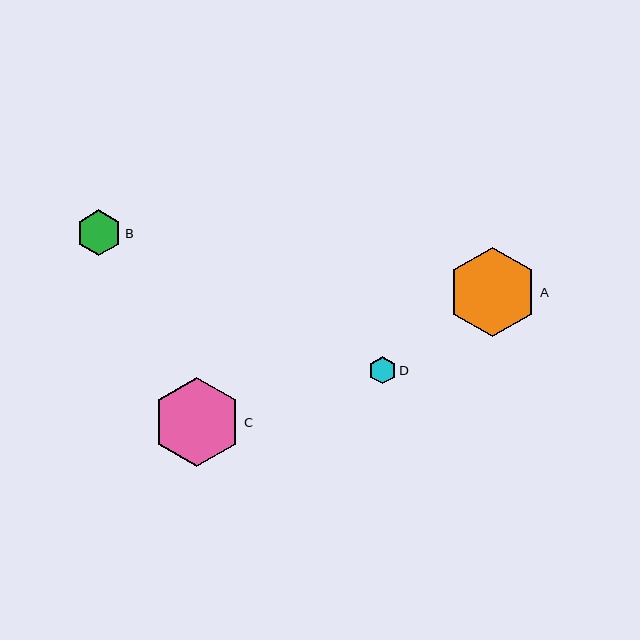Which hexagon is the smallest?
Hexagon D is the smallest with a size of approximately 27 pixels.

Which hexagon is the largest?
Hexagon A is the largest with a size of approximately 89 pixels.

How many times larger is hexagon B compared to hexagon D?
Hexagon B is approximately 1.7 times the size of hexagon D.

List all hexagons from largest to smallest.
From largest to smallest: A, C, B, D.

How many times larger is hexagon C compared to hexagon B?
Hexagon C is approximately 2.0 times the size of hexagon B.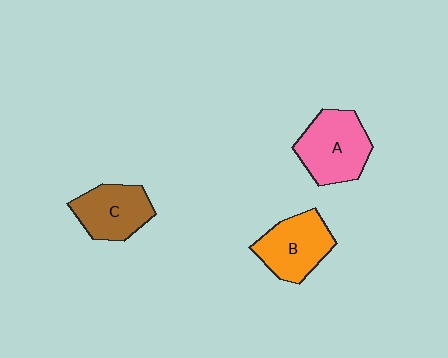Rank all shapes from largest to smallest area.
From largest to smallest: A (pink), B (orange), C (brown).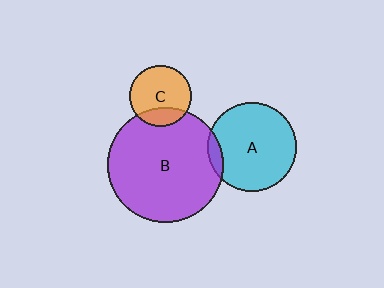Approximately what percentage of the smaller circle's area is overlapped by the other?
Approximately 25%.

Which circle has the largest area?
Circle B (purple).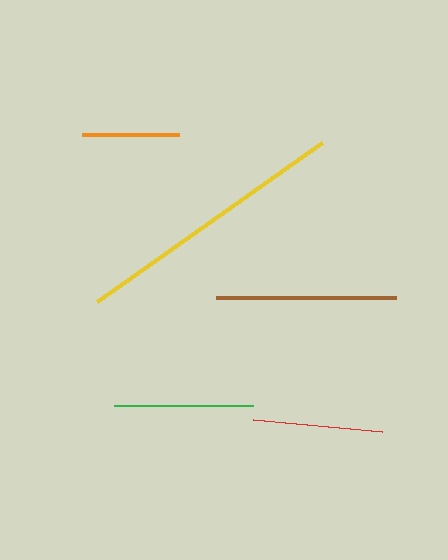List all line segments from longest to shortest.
From longest to shortest: yellow, brown, green, red, orange.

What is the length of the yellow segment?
The yellow segment is approximately 276 pixels long.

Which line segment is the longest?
The yellow line is the longest at approximately 276 pixels.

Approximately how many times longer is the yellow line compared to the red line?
The yellow line is approximately 2.1 times the length of the red line.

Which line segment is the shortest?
The orange line is the shortest at approximately 96 pixels.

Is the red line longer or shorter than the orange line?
The red line is longer than the orange line.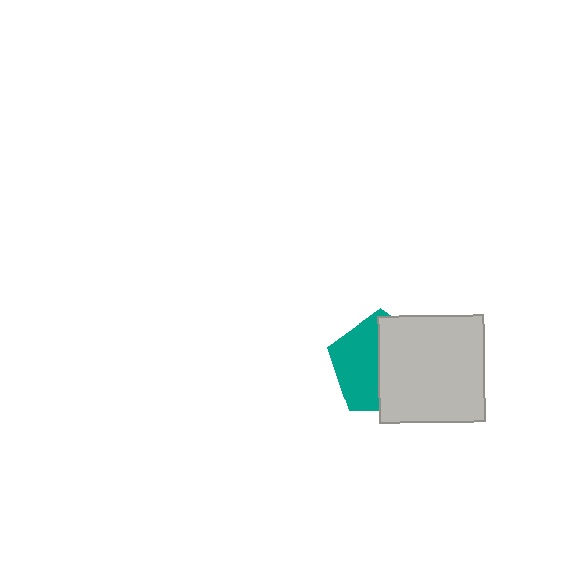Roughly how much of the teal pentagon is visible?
About half of it is visible (roughly 47%).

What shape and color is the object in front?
The object in front is a light gray square.